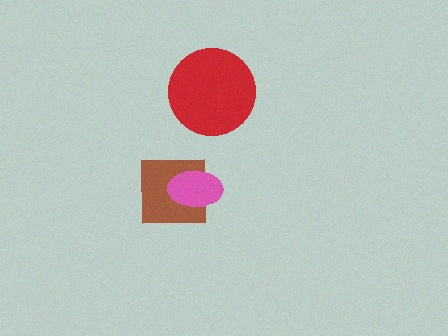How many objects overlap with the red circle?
0 objects overlap with the red circle.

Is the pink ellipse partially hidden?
No, no other shape covers it.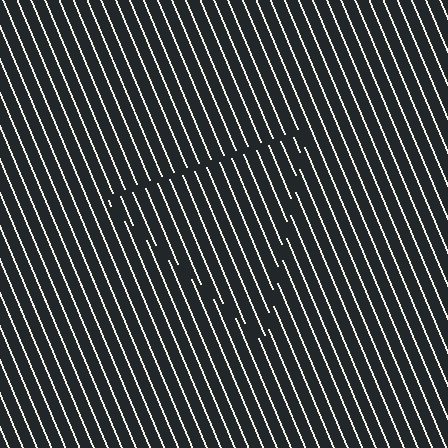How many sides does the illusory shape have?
3 sides — the line-ends trace a triangle.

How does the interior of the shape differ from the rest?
The interior of the shape contains the same grating, shifted by half a period — the contour is defined by the phase discontinuity where line-ends from the inner and outer gratings abut.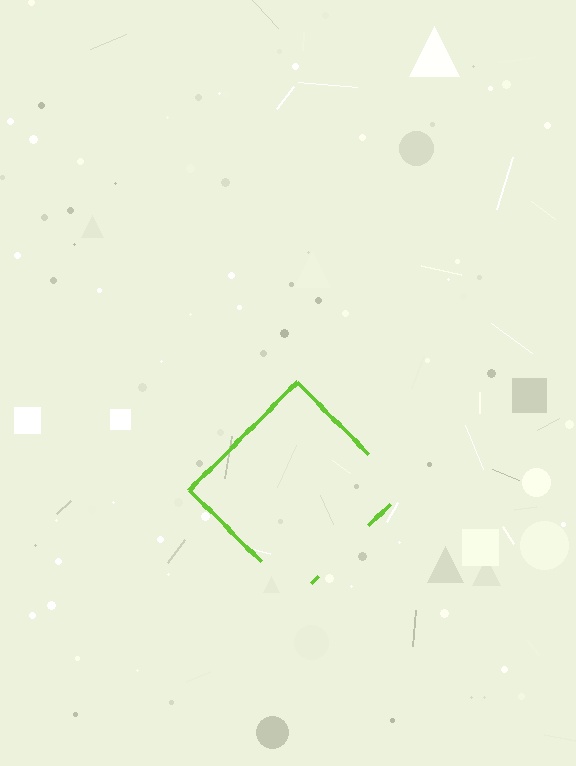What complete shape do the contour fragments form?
The contour fragments form a diamond.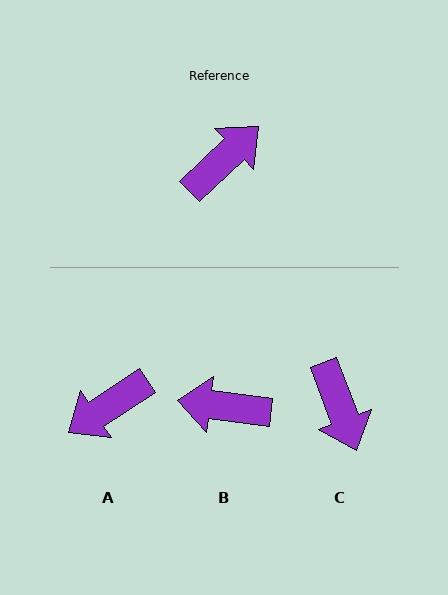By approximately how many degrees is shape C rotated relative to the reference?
Approximately 113 degrees clockwise.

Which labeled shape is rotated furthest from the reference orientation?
A, about 170 degrees away.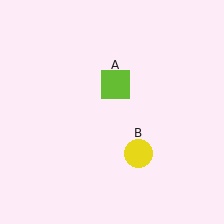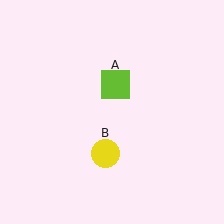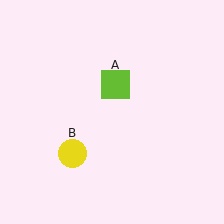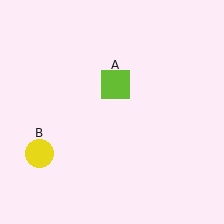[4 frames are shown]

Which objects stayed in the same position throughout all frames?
Lime square (object A) remained stationary.